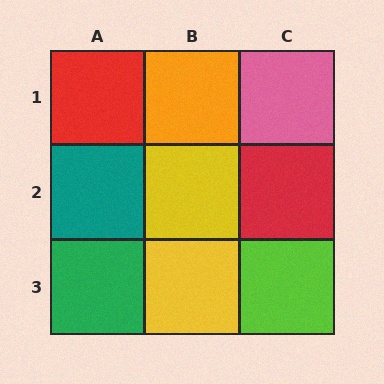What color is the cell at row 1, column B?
Orange.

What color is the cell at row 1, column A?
Red.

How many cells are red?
2 cells are red.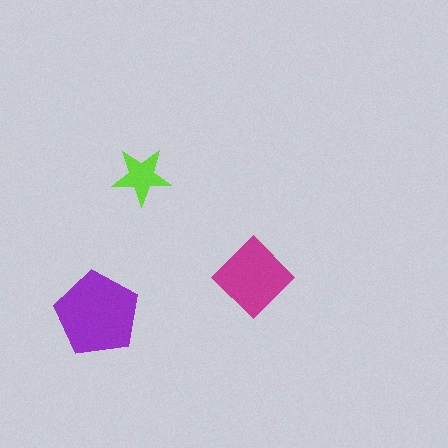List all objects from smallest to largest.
The lime star, the magenta diamond, the purple pentagon.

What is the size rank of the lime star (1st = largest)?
3rd.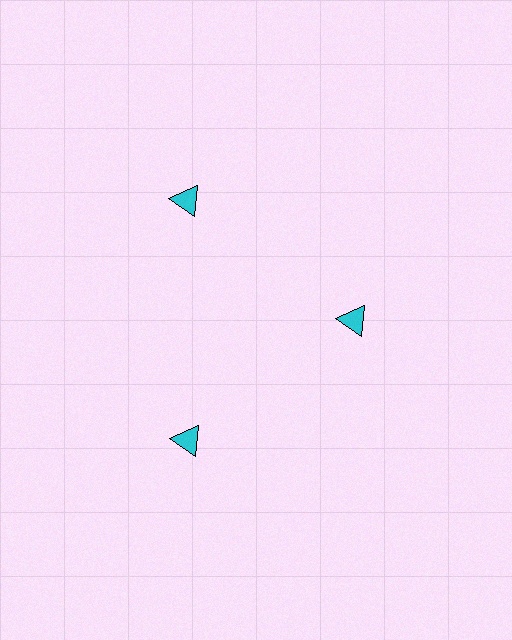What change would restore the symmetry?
The symmetry would be restored by moving it outward, back onto the ring so that all 3 triangles sit at equal angles and equal distance from the center.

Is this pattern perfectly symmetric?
No. The 3 cyan triangles are arranged in a ring, but one element near the 3 o'clock position is pulled inward toward the center, breaking the 3-fold rotational symmetry.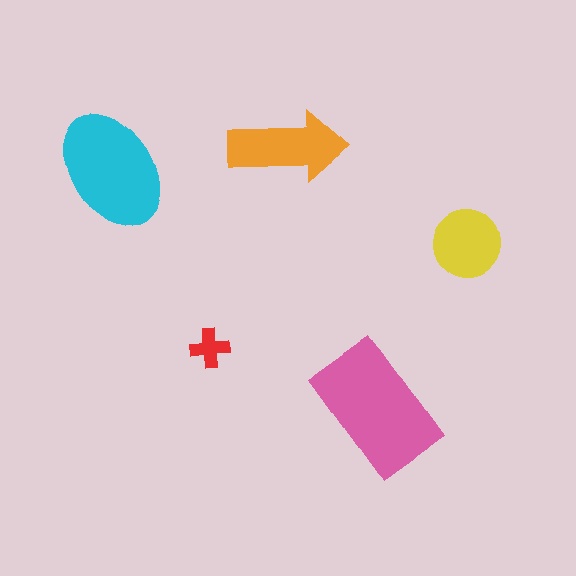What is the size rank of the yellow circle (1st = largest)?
4th.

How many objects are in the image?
There are 5 objects in the image.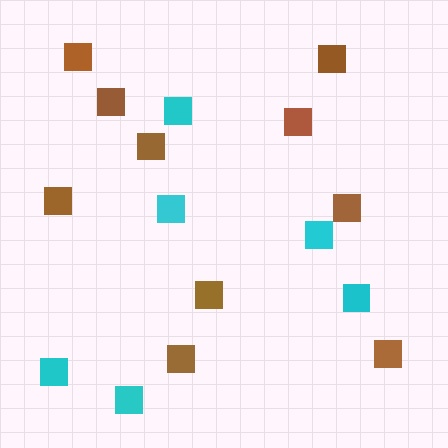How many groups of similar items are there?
There are 2 groups: one group of brown squares (10) and one group of cyan squares (6).